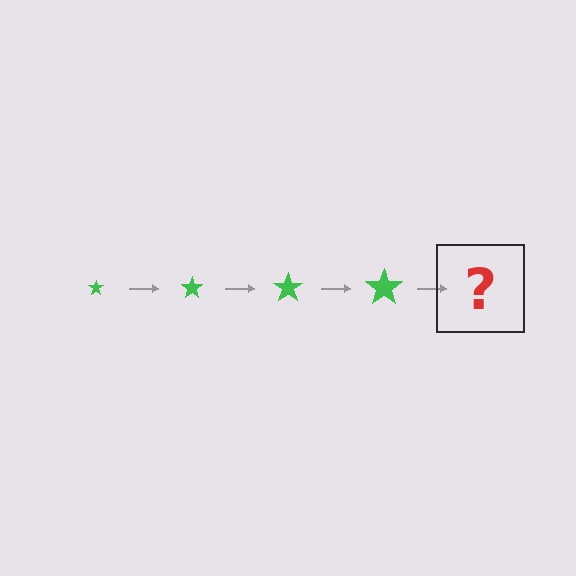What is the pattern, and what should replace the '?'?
The pattern is that the star gets progressively larger each step. The '?' should be a green star, larger than the previous one.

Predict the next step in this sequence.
The next step is a green star, larger than the previous one.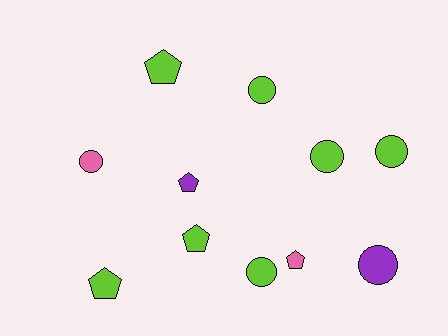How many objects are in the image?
There are 11 objects.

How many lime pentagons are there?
There are 3 lime pentagons.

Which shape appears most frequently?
Circle, with 6 objects.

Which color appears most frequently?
Lime, with 7 objects.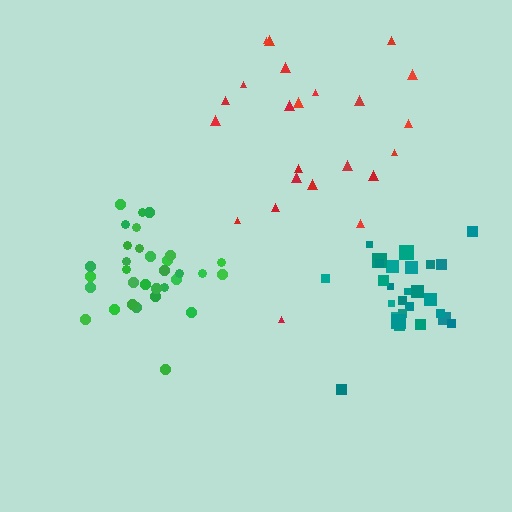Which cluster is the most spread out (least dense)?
Red.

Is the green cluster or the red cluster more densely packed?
Green.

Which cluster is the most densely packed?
Green.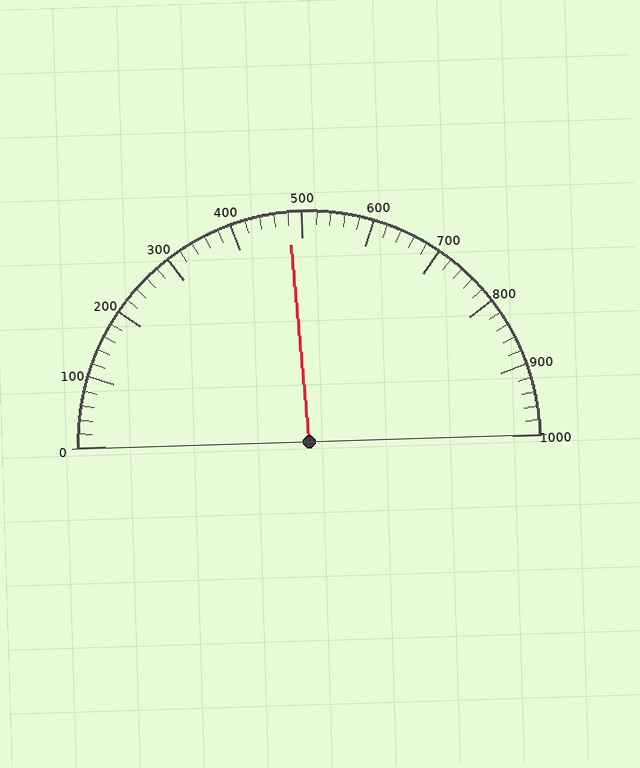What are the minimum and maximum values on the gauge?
The gauge ranges from 0 to 1000.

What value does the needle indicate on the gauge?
The needle indicates approximately 480.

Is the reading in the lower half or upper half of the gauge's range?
The reading is in the lower half of the range (0 to 1000).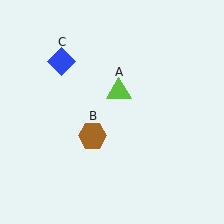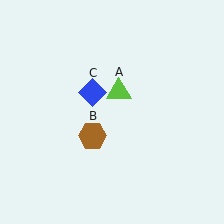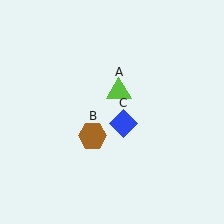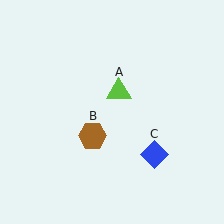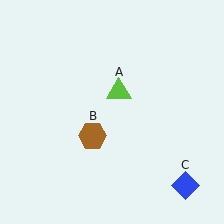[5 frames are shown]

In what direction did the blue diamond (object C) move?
The blue diamond (object C) moved down and to the right.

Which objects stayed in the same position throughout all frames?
Lime triangle (object A) and brown hexagon (object B) remained stationary.